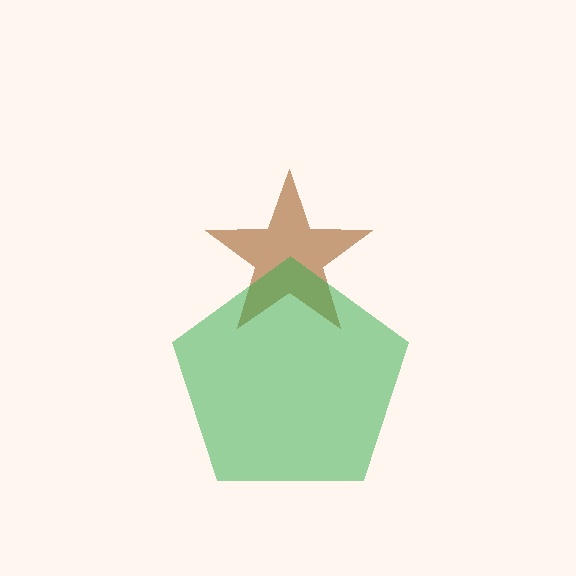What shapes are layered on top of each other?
The layered shapes are: a brown star, a green pentagon.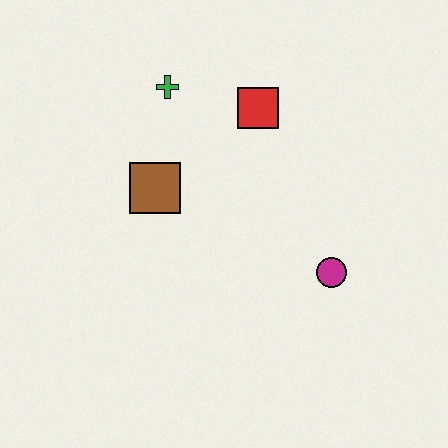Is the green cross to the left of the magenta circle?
Yes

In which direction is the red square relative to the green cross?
The red square is to the right of the green cross.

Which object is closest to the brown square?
The green cross is closest to the brown square.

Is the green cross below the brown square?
No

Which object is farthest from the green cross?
The magenta circle is farthest from the green cross.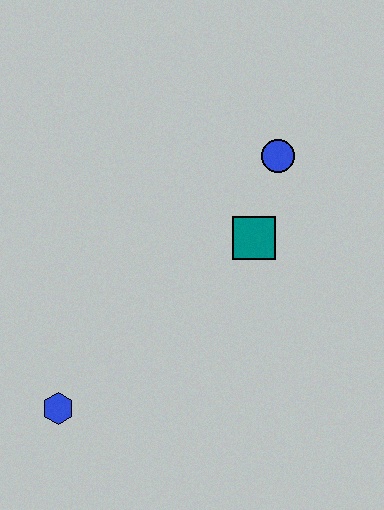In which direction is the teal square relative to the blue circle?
The teal square is below the blue circle.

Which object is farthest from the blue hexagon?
The blue circle is farthest from the blue hexagon.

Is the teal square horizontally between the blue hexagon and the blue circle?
Yes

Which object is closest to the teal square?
The blue circle is closest to the teal square.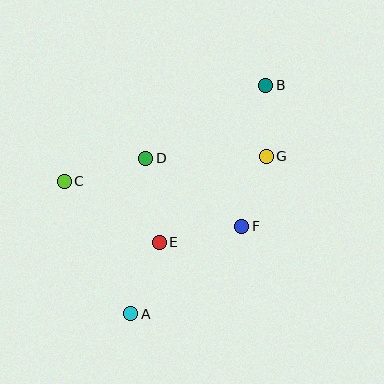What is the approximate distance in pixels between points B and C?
The distance between B and C is approximately 223 pixels.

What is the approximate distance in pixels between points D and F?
The distance between D and F is approximately 118 pixels.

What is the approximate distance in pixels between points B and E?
The distance between B and E is approximately 190 pixels.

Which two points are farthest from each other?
Points A and B are farthest from each other.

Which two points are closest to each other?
Points B and G are closest to each other.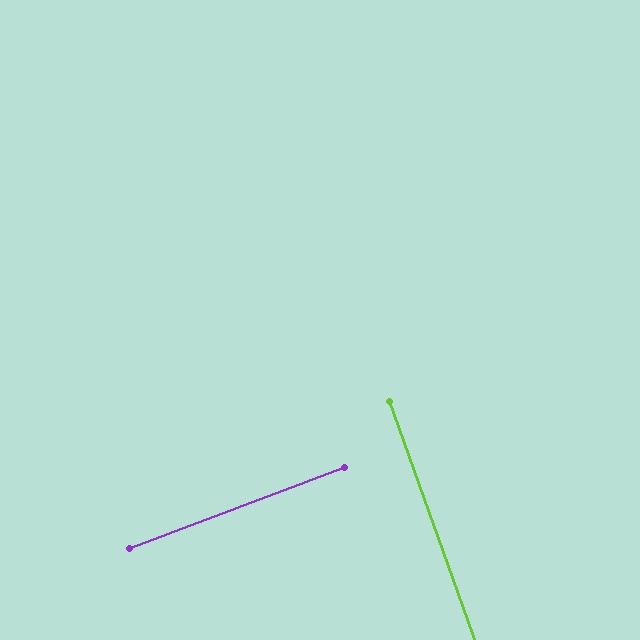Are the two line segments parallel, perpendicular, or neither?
Perpendicular — they meet at approximately 89°.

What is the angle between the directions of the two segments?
Approximately 89 degrees.